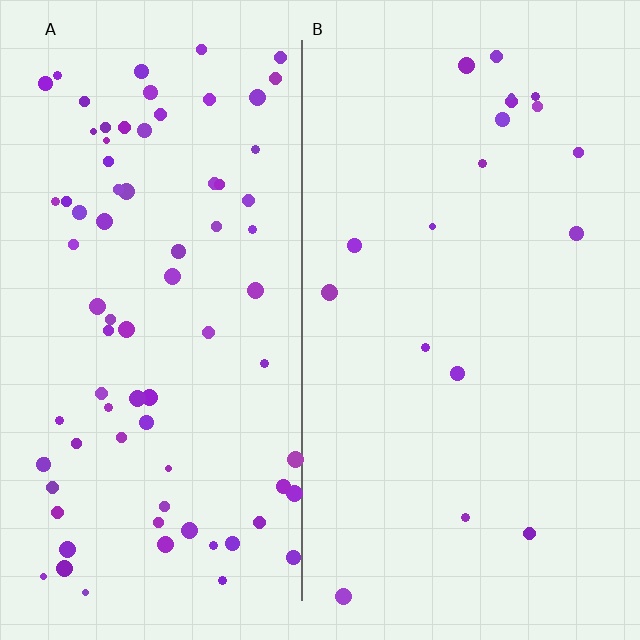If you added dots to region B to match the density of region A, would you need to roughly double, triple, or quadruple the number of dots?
Approximately quadruple.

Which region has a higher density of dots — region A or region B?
A (the left).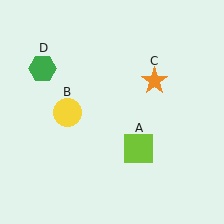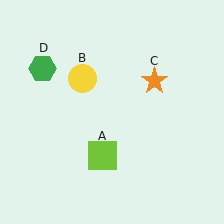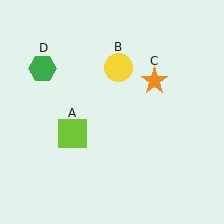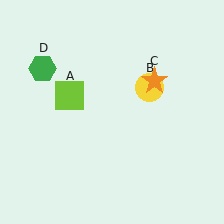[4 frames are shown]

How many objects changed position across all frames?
2 objects changed position: lime square (object A), yellow circle (object B).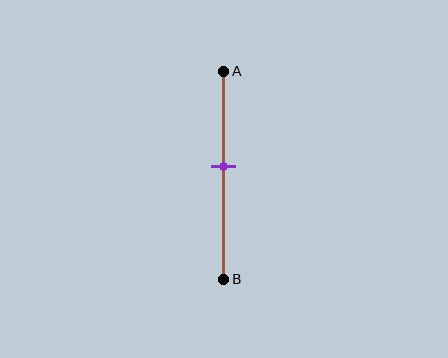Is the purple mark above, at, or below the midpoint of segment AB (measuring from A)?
The purple mark is above the midpoint of segment AB.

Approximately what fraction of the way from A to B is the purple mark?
The purple mark is approximately 45% of the way from A to B.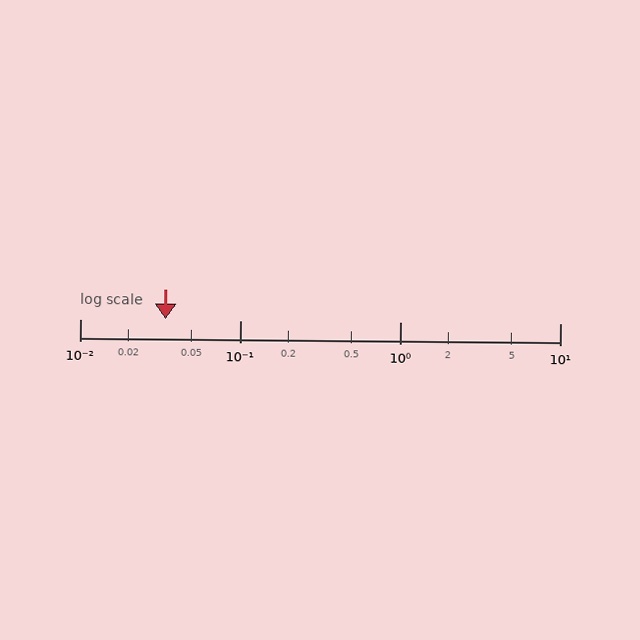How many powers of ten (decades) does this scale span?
The scale spans 3 decades, from 0.01 to 10.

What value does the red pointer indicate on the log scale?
The pointer indicates approximately 0.034.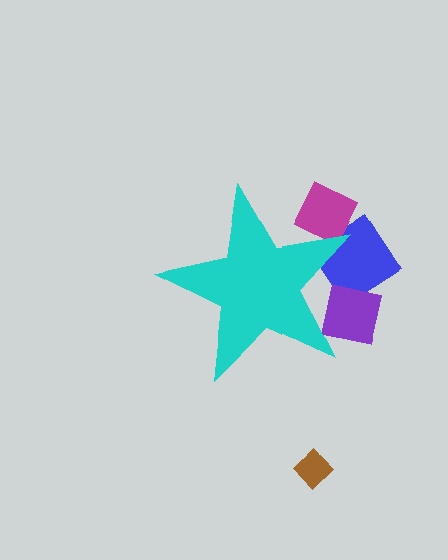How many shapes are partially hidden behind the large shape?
3 shapes are partially hidden.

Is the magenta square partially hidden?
Yes, the magenta square is partially hidden behind the cyan star.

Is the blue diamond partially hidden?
Yes, the blue diamond is partially hidden behind the cyan star.